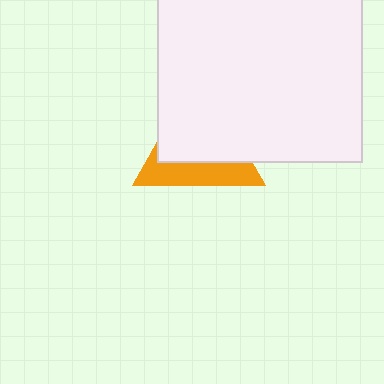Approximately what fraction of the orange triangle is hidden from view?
Roughly 64% of the orange triangle is hidden behind the white square.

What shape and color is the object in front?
The object in front is a white square.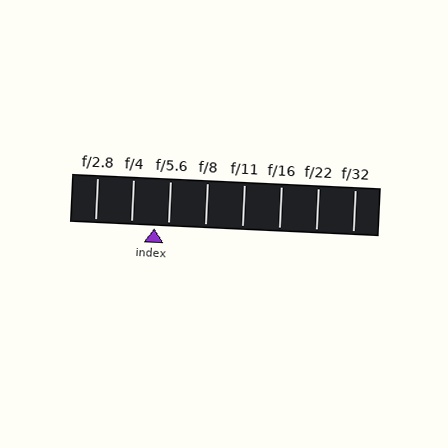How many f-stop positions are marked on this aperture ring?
There are 8 f-stop positions marked.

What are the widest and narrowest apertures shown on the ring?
The widest aperture shown is f/2.8 and the narrowest is f/32.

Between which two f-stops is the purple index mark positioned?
The index mark is between f/4 and f/5.6.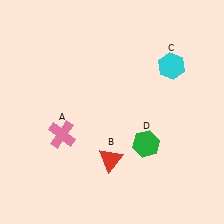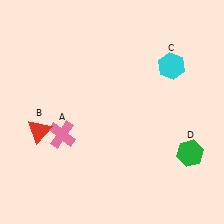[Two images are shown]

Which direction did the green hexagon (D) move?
The green hexagon (D) moved right.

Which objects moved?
The objects that moved are: the red triangle (B), the green hexagon (D).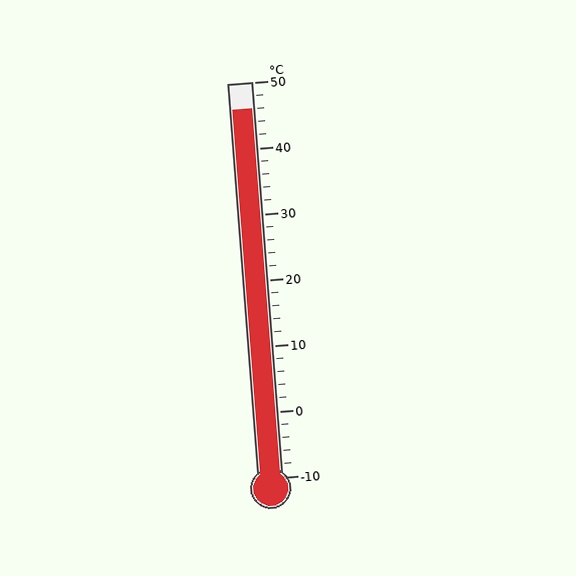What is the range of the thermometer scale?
The thermometer scale ranges from -10°C to 50°C.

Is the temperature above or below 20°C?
The temperature is above 20°C.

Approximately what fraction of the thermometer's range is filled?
The thermometer is filled to approximately 95% of its range.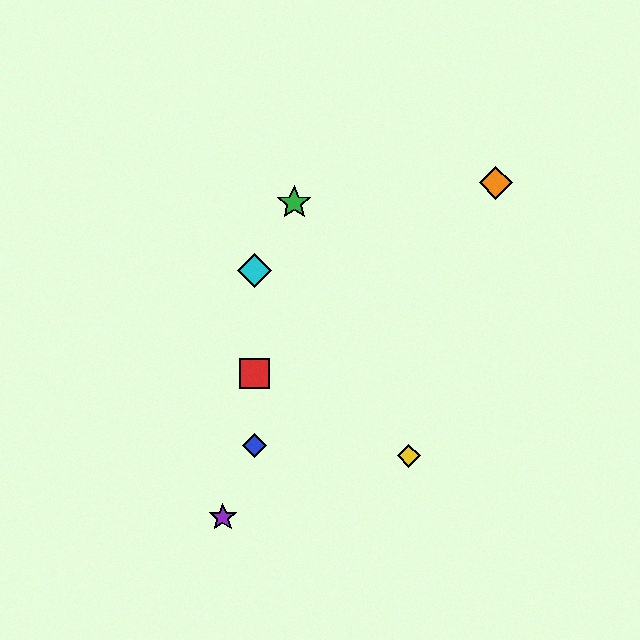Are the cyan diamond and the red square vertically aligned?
Yes, both are at x≈255.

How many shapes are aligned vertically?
3 shapes (the red square, the blue diamond, the cyan diamond) are aligned vertically.